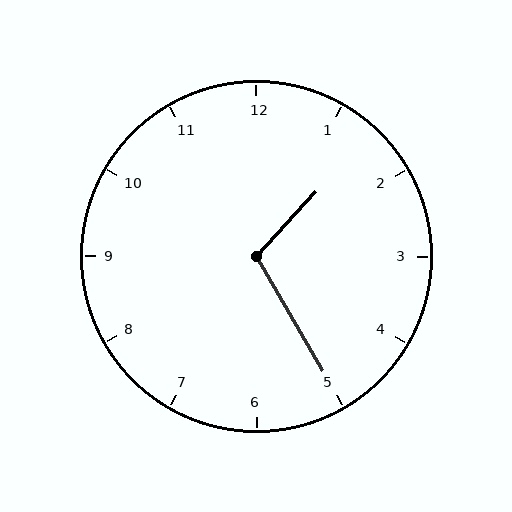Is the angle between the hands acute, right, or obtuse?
It is obtuse.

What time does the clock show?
1:25.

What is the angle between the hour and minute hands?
Approximately 108 degrees.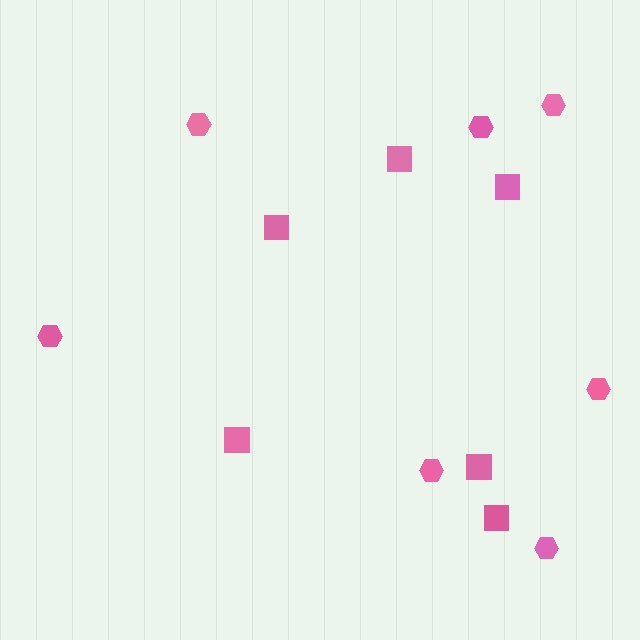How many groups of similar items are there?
There are 2 groups: one group of squares (6) and one group of hexagons (7).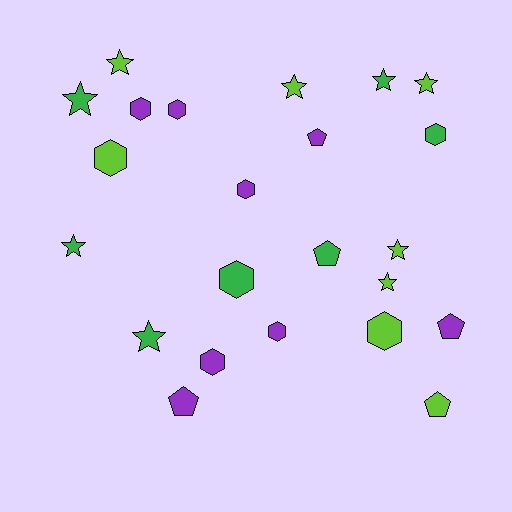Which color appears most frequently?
Lime, with 8 objects.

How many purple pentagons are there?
There are 3 purple pentagons.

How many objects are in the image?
There are 23 objects.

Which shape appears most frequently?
Star, with 9 objects.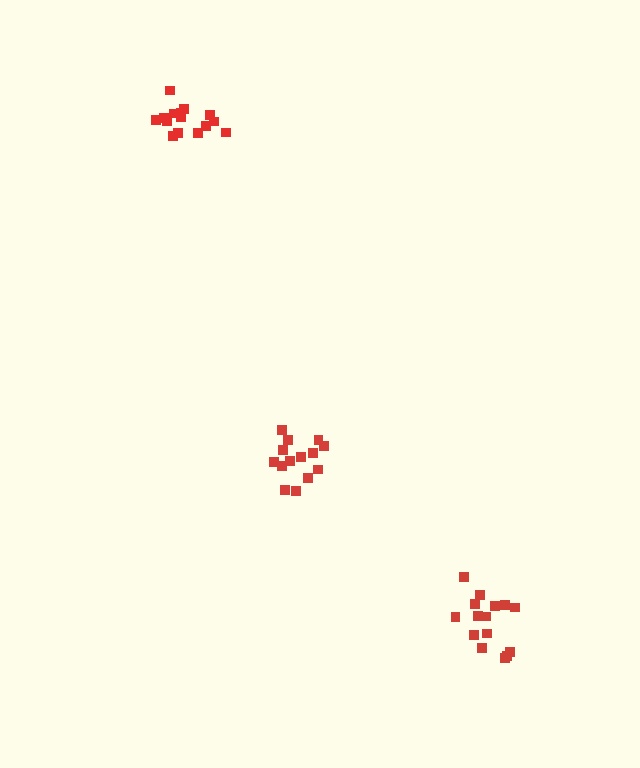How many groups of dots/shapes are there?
There are 3 groups.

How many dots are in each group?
Group 1: 14 dots, Group 2: 15 dots, Group 3: 15 dots (44 total).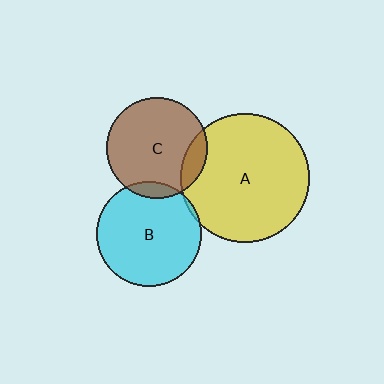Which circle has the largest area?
Circle A (yellow).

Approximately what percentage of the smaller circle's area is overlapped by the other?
Approximately 10%.